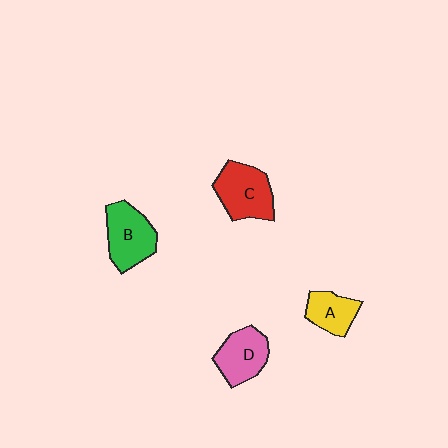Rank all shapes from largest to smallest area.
From largest to smallest: C (red), B (green), D (pink), A (yellow).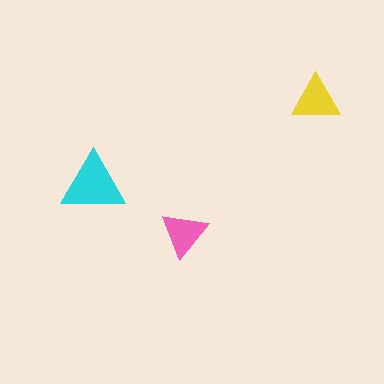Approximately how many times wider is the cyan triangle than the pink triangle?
About 1.5 times wider.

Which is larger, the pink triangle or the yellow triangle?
The yellow one.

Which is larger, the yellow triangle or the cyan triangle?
The cyan one.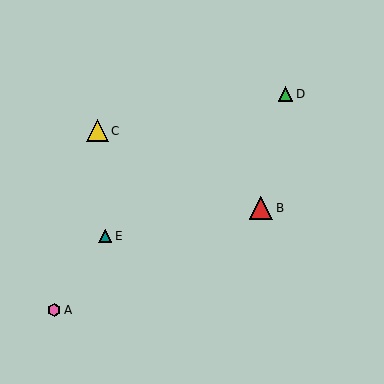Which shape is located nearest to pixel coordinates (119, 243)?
The teal triangle (labeled E) at (105, 236) is nearest to that location.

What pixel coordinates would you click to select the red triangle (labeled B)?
Click at (261, 208) to select the red triangle B.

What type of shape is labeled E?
Shape E is a teal triangle.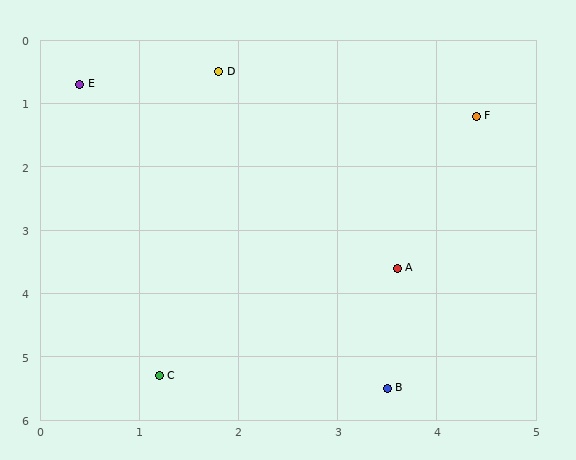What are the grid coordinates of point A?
Point A is at approximately (3.6, 3.6).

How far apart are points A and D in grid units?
Points A and D are about 3.6 grid units apart.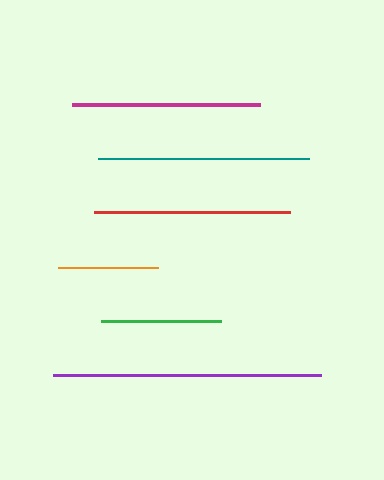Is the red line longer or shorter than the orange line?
The red line is longer than the orange line.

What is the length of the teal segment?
The teal segment is approximately 211 pixels long.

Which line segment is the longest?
The purple line is the longest at approximately 268 pixels.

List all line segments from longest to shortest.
From longest to shortest: purple, teal, red, magenta, green, orange.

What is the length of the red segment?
The red segment is approximately 196 pixels long.